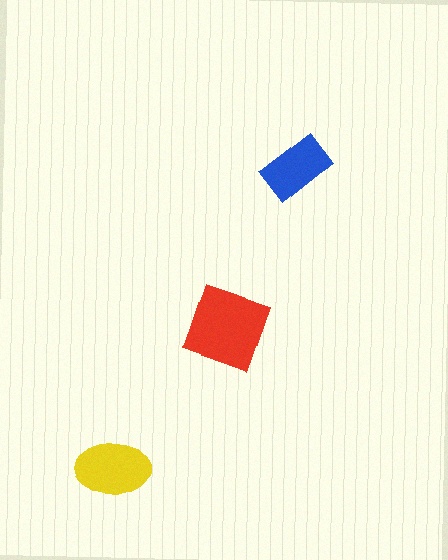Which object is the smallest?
The blue rectangle.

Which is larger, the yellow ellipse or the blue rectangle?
The yellow ellipse.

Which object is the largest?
The red square.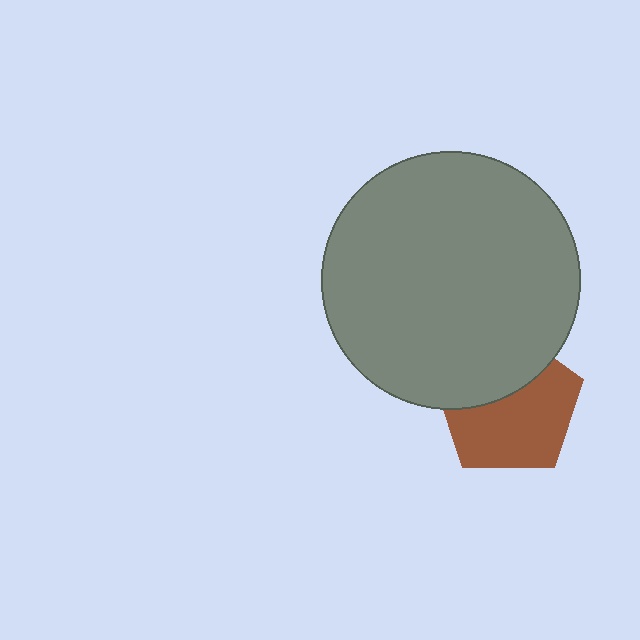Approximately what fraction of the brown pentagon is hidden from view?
Roughly 39% of the brown pentagon is hidden behind the gray circle.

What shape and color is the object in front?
The object in front is a gray circle.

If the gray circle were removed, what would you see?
You would see the complete brown pentagon.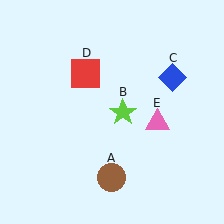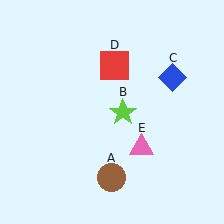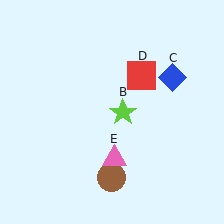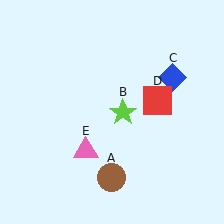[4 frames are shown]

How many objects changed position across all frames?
2 objects changed position: red square (object D), pink triangle (object E).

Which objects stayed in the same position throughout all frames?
Brown circle (object A) and lime star (object B) and blue diamond (object C) remained stationary.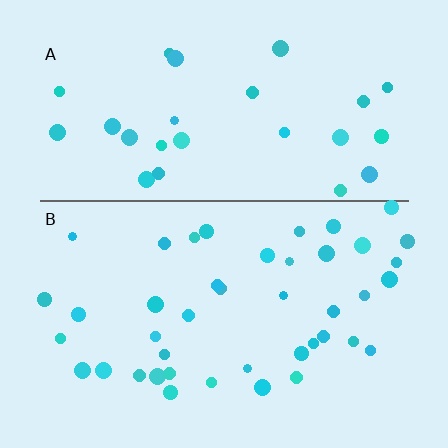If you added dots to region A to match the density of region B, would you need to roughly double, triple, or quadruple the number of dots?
Approximately double.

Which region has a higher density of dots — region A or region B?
B (the bottom).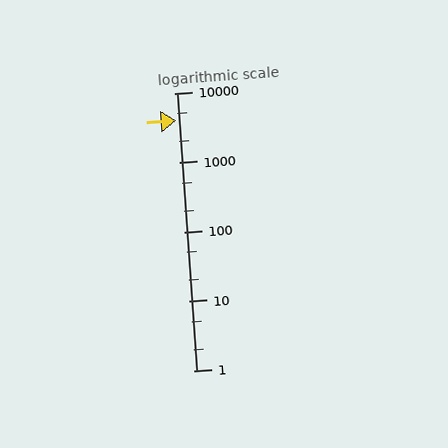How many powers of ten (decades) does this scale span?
The scale spans 4 decades, from 1 to 10000.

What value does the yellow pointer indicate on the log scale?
The pointer indicates approximately 4000.